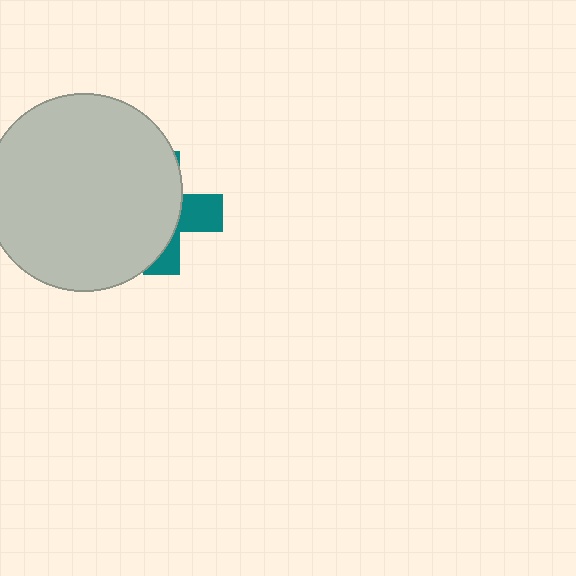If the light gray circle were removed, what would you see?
You would see the complete teal cross.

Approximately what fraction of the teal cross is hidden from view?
Roughly 68% of the teal cross is hidden behind the light gray circle.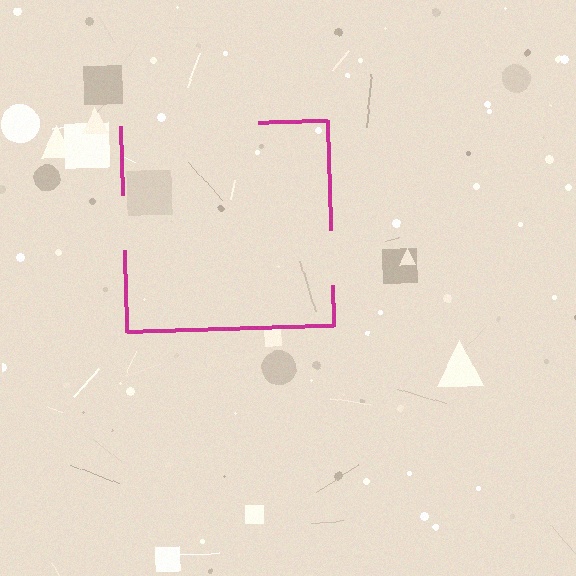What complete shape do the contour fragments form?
The contour fragments form a square.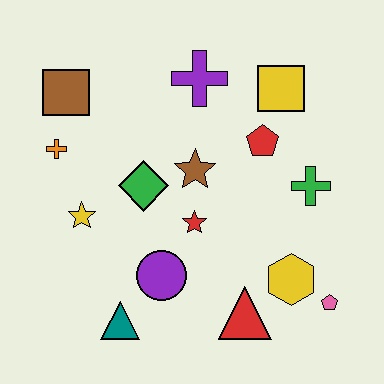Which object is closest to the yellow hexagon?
The pink pentagon is closest to the yellow hexagon.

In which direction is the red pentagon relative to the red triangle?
The red pentagon is above the red triangle.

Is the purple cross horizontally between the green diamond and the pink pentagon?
Yes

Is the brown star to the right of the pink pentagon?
No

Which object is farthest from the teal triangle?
The yellow square is farthest from the teal triangle.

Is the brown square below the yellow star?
No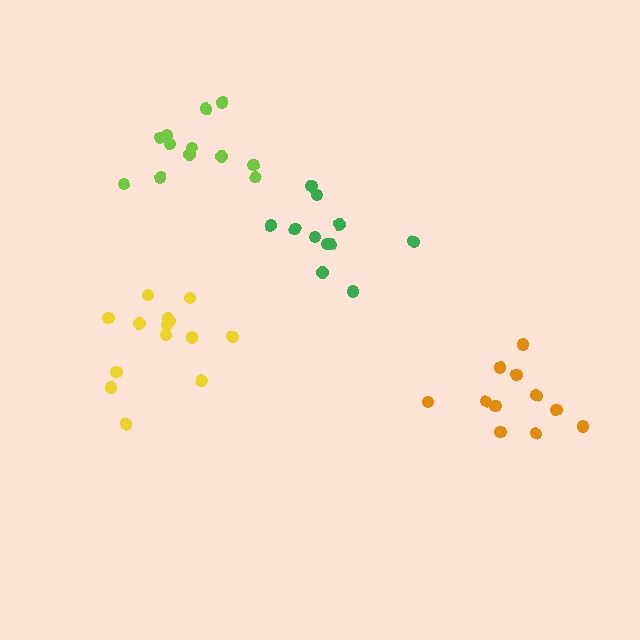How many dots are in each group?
Group 1: 12 dots, Group 2: 14 dots, Group 3: 12 dots, Group 4: 11 dots (49 total).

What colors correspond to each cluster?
The clusters are colored: lime, yellow, green, orange.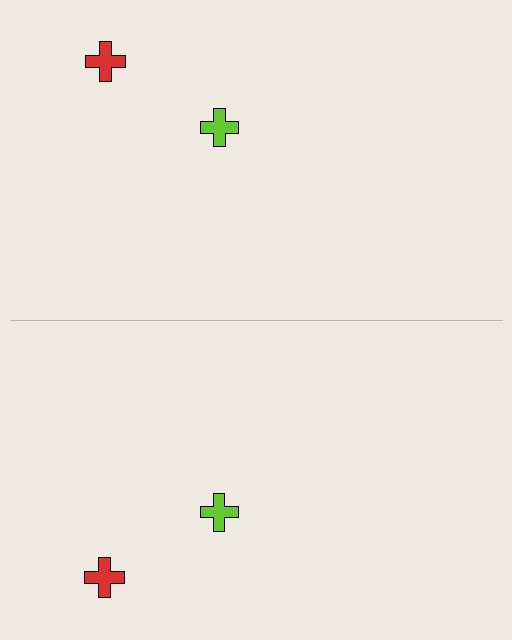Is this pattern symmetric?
Yes, this pattern has bilateral (reflection) symmetry.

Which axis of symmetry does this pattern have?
The pattern has a horizontal axis of symmetry running through the center of the image.